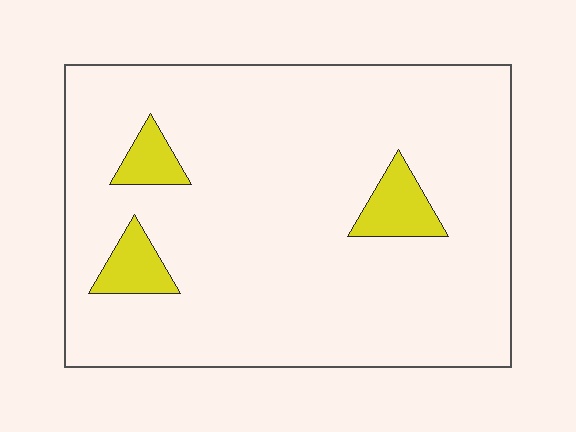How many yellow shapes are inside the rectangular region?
3.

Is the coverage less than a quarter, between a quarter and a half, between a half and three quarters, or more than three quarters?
Less than a quarter.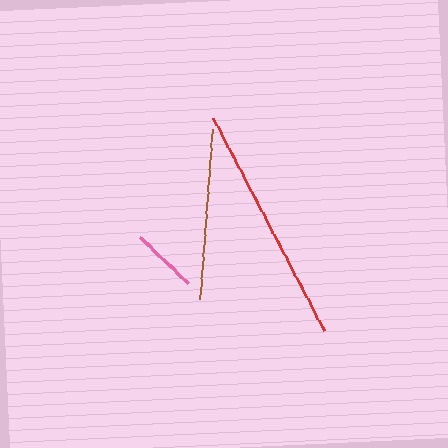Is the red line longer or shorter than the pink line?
The red line is longer than the pink line.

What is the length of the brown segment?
The brown segment is approximately 170 pixels long.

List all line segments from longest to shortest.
From longest to shortest: red, brown, pink.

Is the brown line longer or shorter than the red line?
The red line is longer than the brown line.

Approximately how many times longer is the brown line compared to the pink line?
The brown line is approximately 2.6 times the length of the pink line.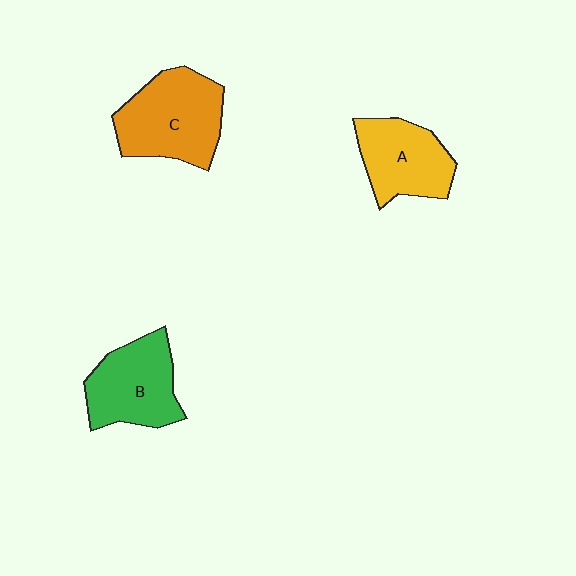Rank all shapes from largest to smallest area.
From largest to smallest: C (orange), B (green), A (yellow).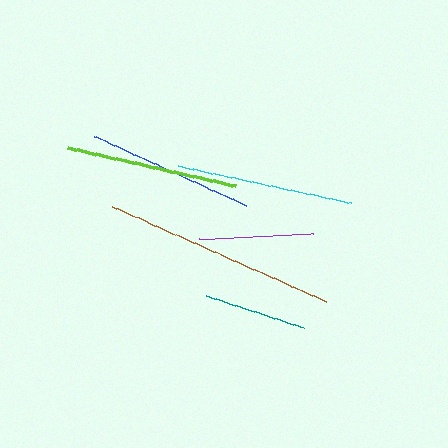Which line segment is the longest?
The brown line is the longest at approximately 234 pixels.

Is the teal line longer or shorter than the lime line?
The lime line is longer than the teal line.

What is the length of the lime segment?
The lime segment is approximately 173 pixels long.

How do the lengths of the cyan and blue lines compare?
The cyan and blue lines are approximately the same length.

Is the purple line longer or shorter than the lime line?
The lime line is longer than the purple line.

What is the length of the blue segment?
The blue segment is approximately 167 pixels long.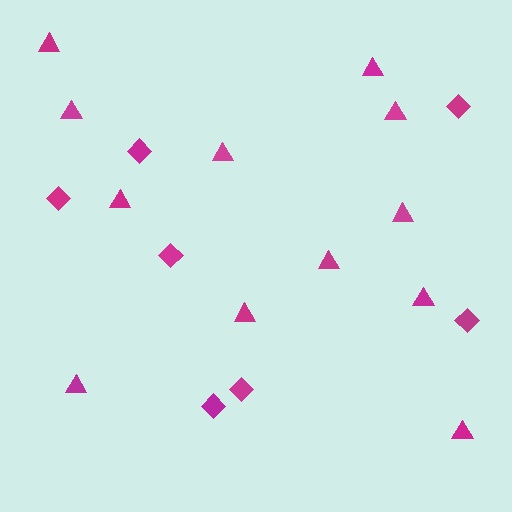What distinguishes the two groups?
There are 2 groups: one group of triangles (12) and one group of diamonds (7).